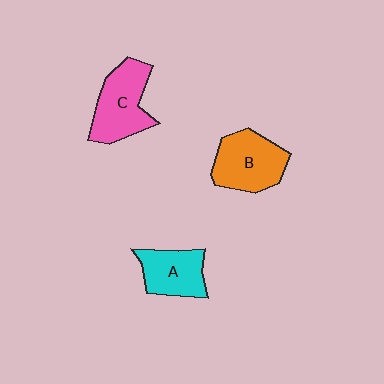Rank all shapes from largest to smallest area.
From largest to smallest: C (pink), B (orange), A (cyan).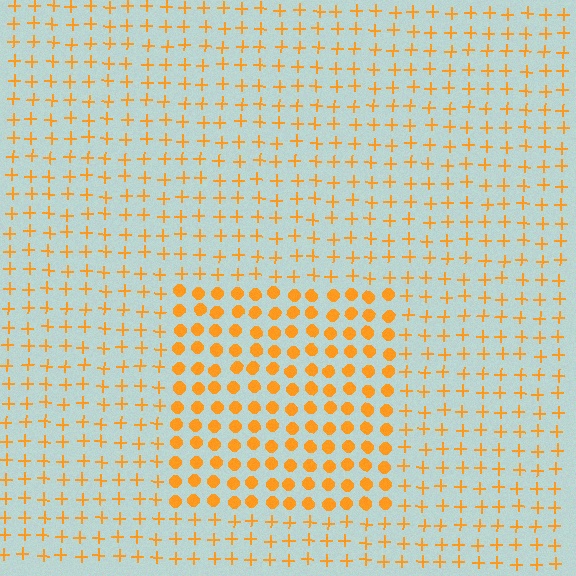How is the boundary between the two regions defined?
The boundary is defined by a change in element shape: circles inside vs. plus signs outside. All elements share the same color and spacing.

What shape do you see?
I see a rectangle.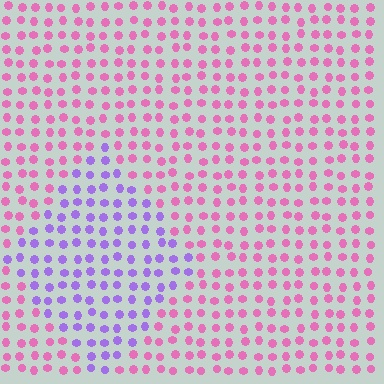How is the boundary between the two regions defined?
The boundary is defined purely by a slight shift in hue (about 57 degrees). Spacing, size, and orientation are identical on both sides.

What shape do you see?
I see a diamond.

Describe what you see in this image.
The image is filled with small pink elements in a uniform arrangement. A diamond-shaped region is visible where the elements are tinted to a slightly different hue, forming a subtle color boundary.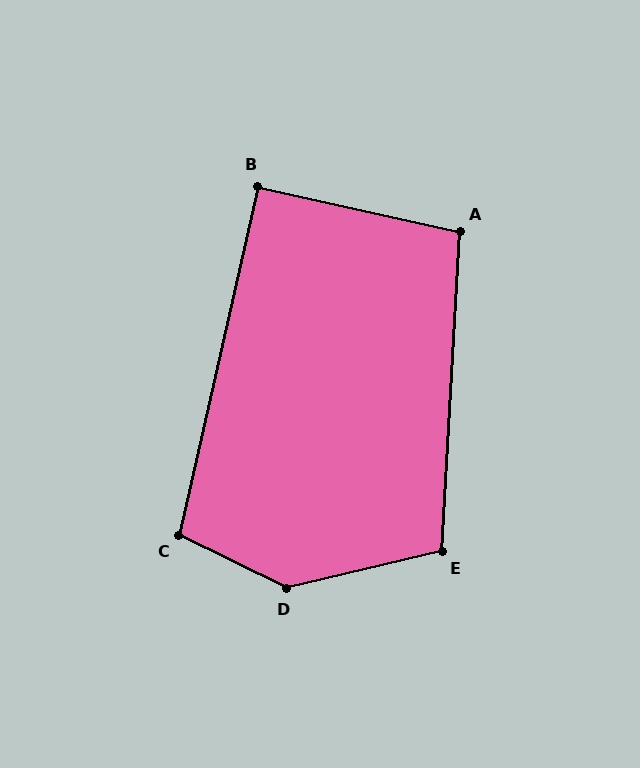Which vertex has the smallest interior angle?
B, at approximately 90 degrees.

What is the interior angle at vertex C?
Approximately 103 degrees (obtuse).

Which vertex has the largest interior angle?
D, at approximately 140 degrees.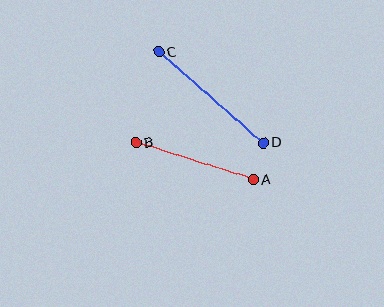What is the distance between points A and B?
The distance is approximately 123 pixels.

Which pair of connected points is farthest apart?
Points C and D are farthest apart.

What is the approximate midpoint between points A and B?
The midpoint is at approximately (194, 161) pixels.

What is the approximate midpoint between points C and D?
The midpoint is at approximately (211, 97) pixels.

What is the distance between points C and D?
The distance is approximately 138 pixels.